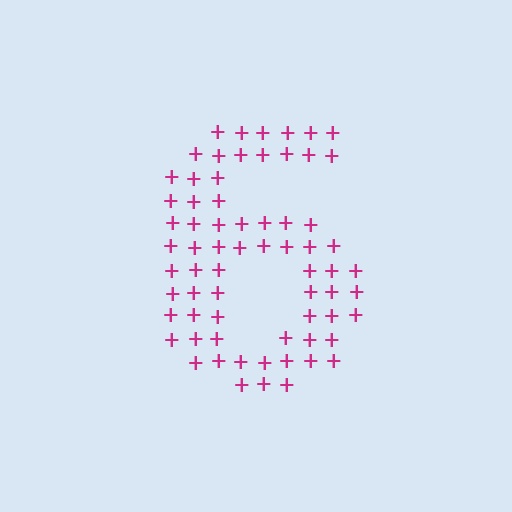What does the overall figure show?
The overall figure shows the digit 6.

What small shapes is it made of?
It is made of small plus signs.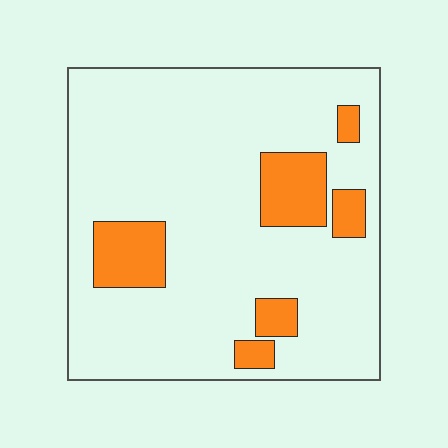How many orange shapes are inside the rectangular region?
6.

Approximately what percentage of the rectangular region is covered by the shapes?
Approximately 15%.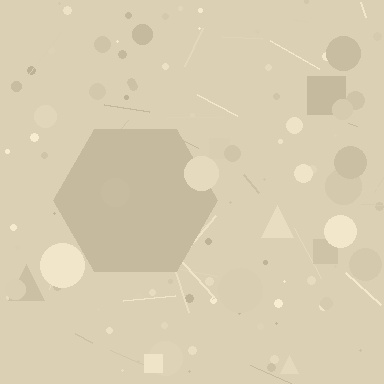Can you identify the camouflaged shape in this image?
The camouflaged shape is a hexagon.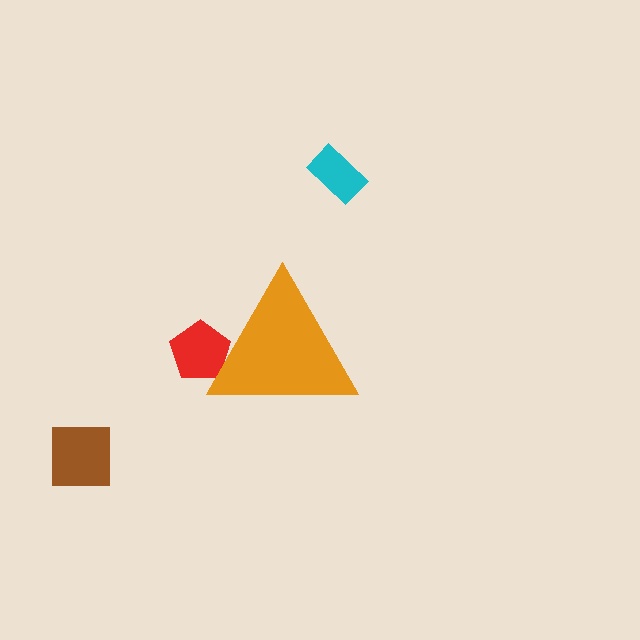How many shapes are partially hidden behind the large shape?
1 shape is partially hidden.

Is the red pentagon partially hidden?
Yes, the red pentagon is partially hidden behind the orange triangle.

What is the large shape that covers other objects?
An orange triangle.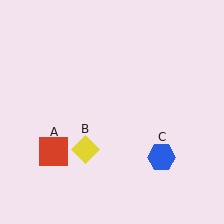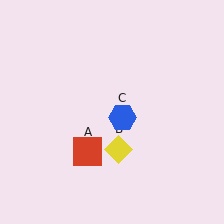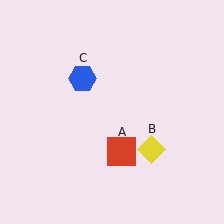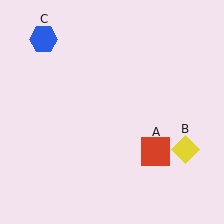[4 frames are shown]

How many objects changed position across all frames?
3 objects changed position: red square (object A), yellow diamond (object B), blue hexagon (object C).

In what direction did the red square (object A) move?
The red square (object A) moved right.